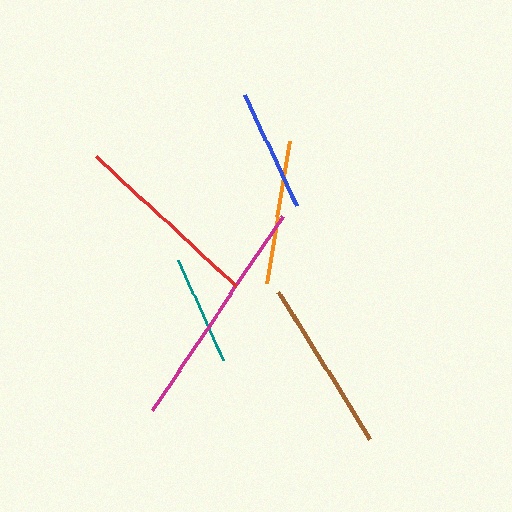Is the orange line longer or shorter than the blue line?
The orange line is longer than the blue line.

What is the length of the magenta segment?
The magenta segment is approximately 234 pixels long.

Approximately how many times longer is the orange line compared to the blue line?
The orange line is approximately 1.2 times the length of the blue line.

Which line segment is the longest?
The magenta line is the longest at approximately 234 pixels.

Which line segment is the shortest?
The teal line is the shortest at approximately 110 pixels.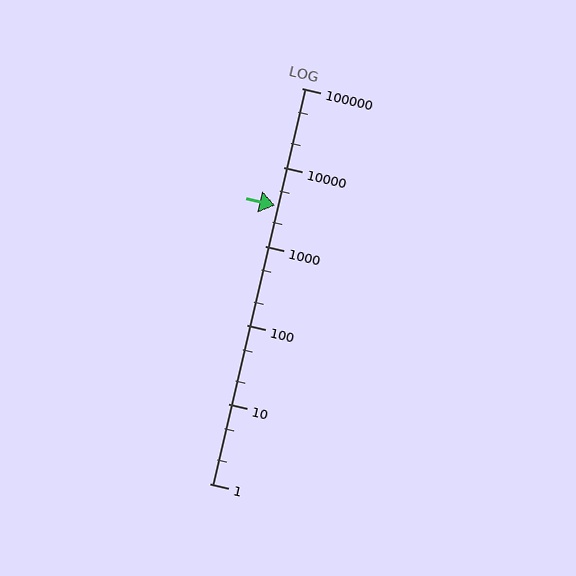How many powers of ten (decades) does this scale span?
The scale spans 5 decades, from 1 to 100000.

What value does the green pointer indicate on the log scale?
The pointer indicates approximately 3300.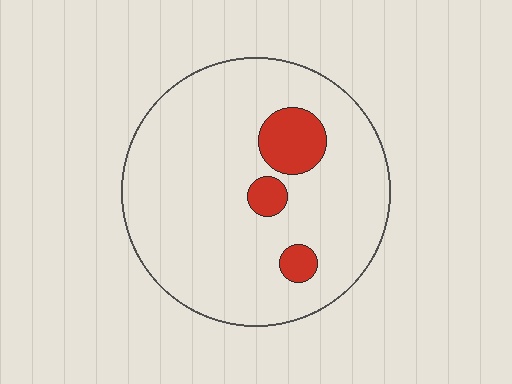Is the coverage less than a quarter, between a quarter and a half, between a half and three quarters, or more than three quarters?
Less than a quarter.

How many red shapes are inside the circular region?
3.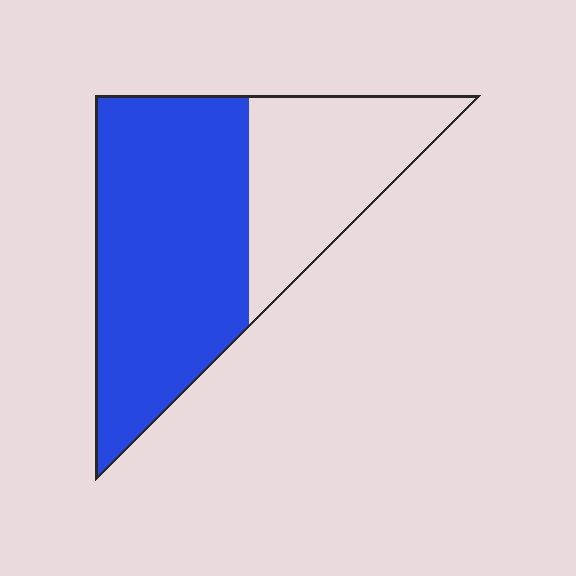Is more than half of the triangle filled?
Yes.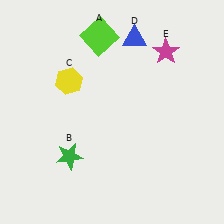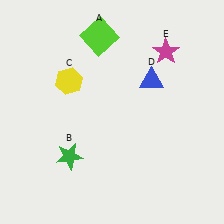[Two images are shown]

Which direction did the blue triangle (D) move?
The blue triangle (D) moved down.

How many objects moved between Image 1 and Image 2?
1 object moved between the two images.